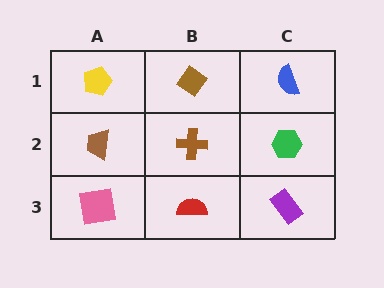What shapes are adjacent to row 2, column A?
A yellow pentagon (row 1, column A), a pink square (row 3, column A), a brown cross (row 2, column B).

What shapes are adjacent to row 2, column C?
A blue semicircle (row 1, column C), a purple rectangle (row 3, column C), a brown cross (row 2, column B).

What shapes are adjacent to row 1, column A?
A brown trapezoid (row 2, column A), a brown diamond (row 1, column B).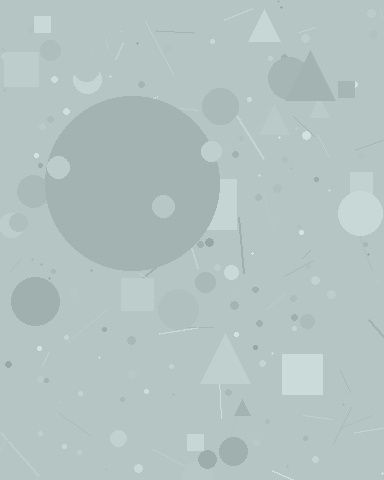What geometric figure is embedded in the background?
A circle is embedded in the background.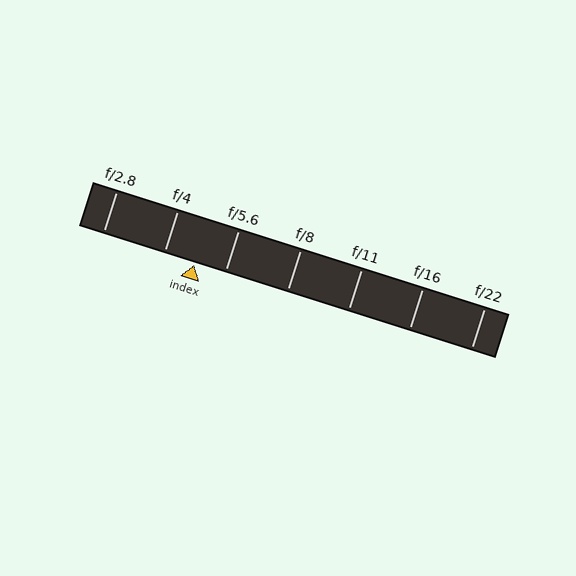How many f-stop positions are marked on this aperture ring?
There are 7 f-stop positions marked.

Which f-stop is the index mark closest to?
The index mark is closest to f/5.6.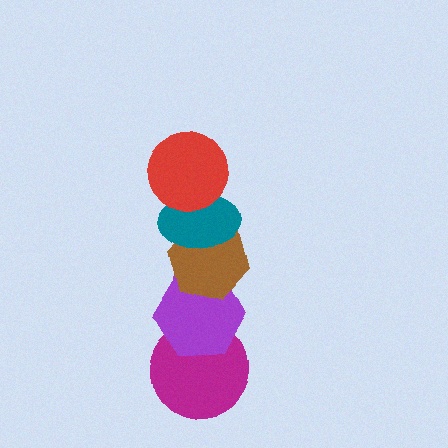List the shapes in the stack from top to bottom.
From top to bottom: the red circle, the teal ellipse, the brown hexagon, the purple hexagon, the magenta circle.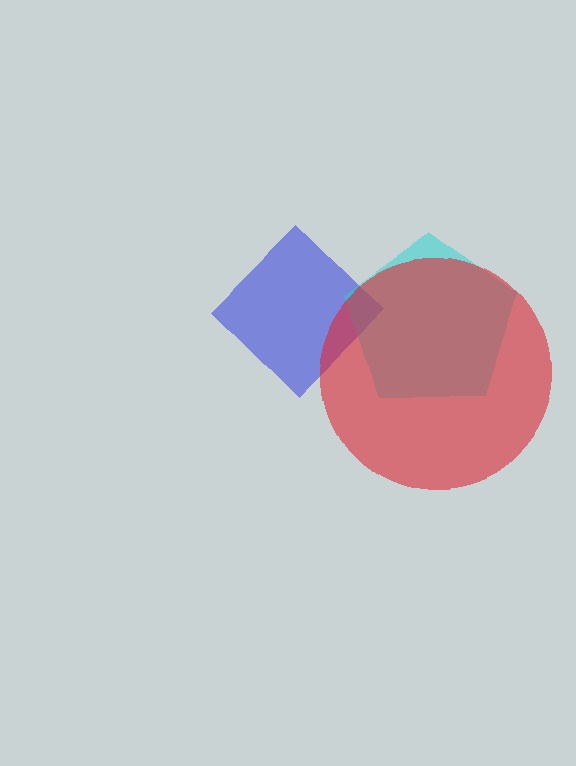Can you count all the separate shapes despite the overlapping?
Yes, there are 3 separate shapes.